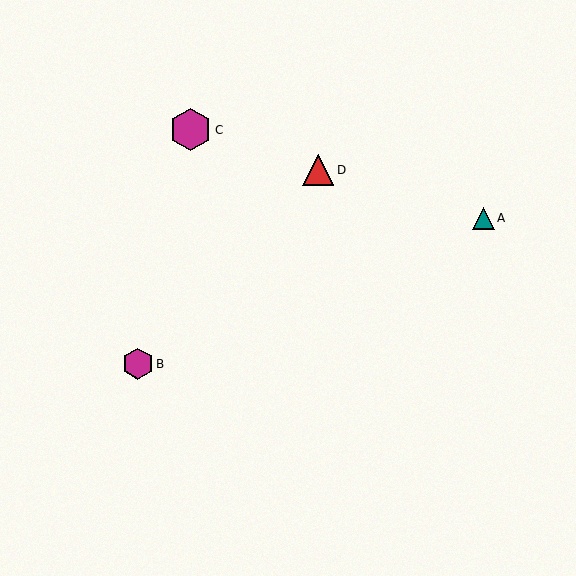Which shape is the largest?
The magenta hexagon (labeled C) is the largest.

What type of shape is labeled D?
Shape D is a red triangle.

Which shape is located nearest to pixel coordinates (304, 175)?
The red triangle (labeled D) at (318, 170) is nearest to that location.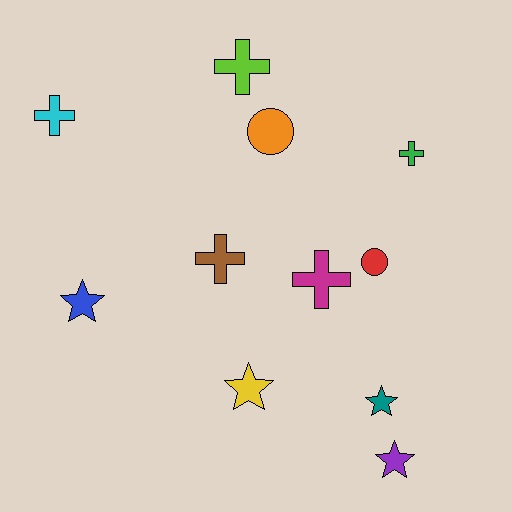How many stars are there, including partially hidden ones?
There are 4 stars.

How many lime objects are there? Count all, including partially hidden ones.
There is 1 lime object.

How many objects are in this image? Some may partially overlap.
There are 11 objects.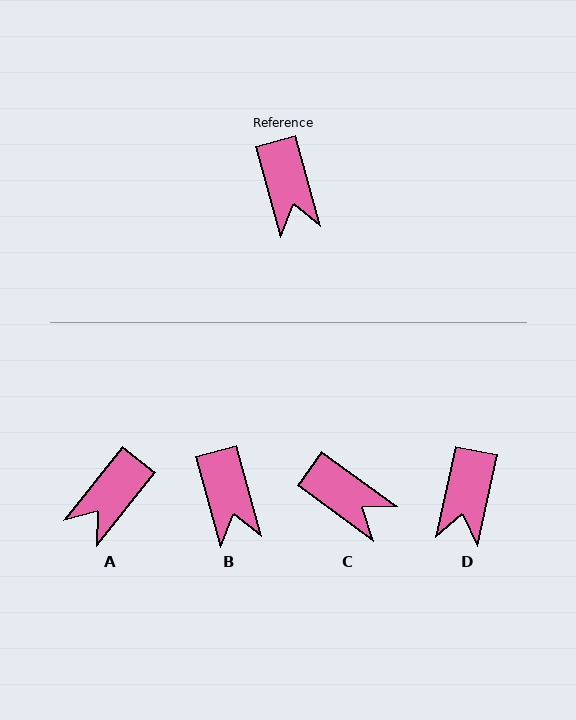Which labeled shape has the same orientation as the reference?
B.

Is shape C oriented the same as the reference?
No, it is off by about 38 degrees.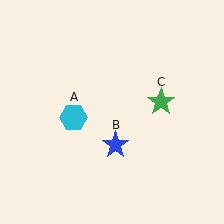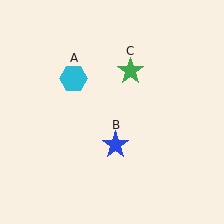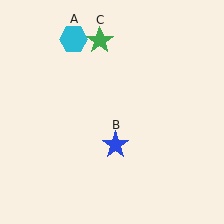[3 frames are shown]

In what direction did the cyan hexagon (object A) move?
The cyan hexagon (object A) moved up.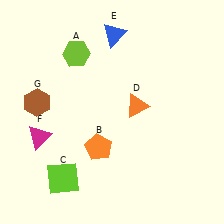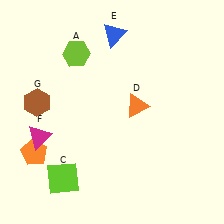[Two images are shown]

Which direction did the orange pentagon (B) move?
The orange pentagon (B) moved left.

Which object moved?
The orange pentagon (B) moved left.